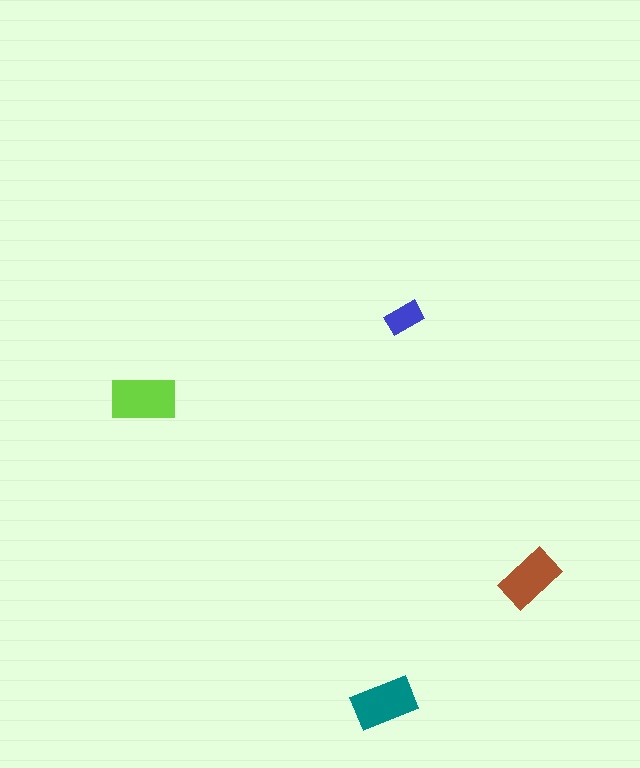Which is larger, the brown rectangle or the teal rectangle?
The teal one.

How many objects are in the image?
There are 4 objects in the image.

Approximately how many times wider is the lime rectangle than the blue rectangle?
About 2 times wider.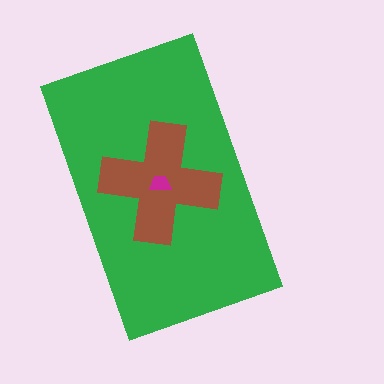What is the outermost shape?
The green rectangle.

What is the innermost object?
The magenta trapezoid.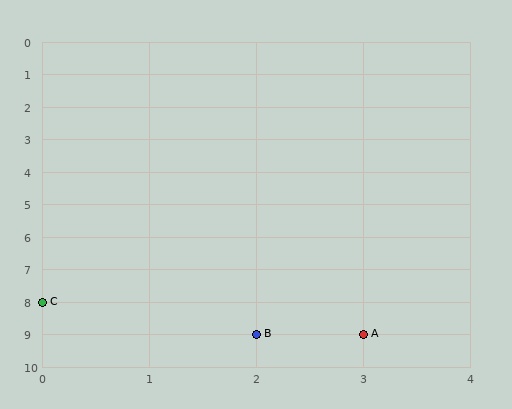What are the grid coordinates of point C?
Point C is at grid coordinates (0, 8).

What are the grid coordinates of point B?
Point B is at grid coordinates (2, 9).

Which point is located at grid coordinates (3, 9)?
Point A is at (3, 9).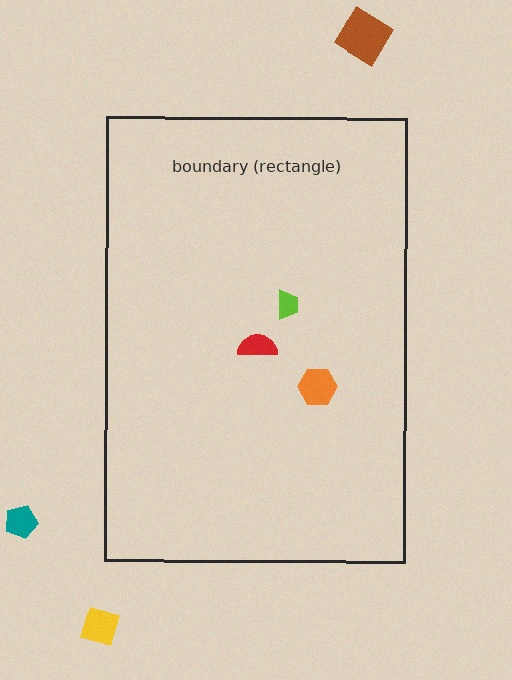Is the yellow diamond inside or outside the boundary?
Outside.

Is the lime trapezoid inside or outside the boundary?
Inside.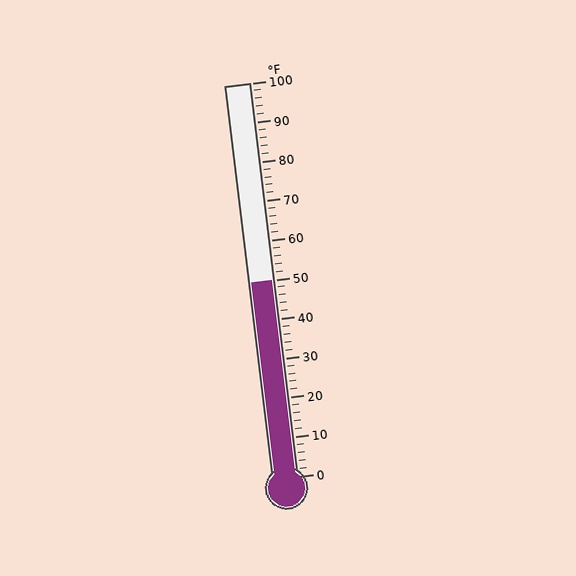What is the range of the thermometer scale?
The thermometer scale ranges from 0°F to 100°F.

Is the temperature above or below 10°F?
The temperature is above 10°F.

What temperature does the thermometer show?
The thermometer shows approximately 50°F.